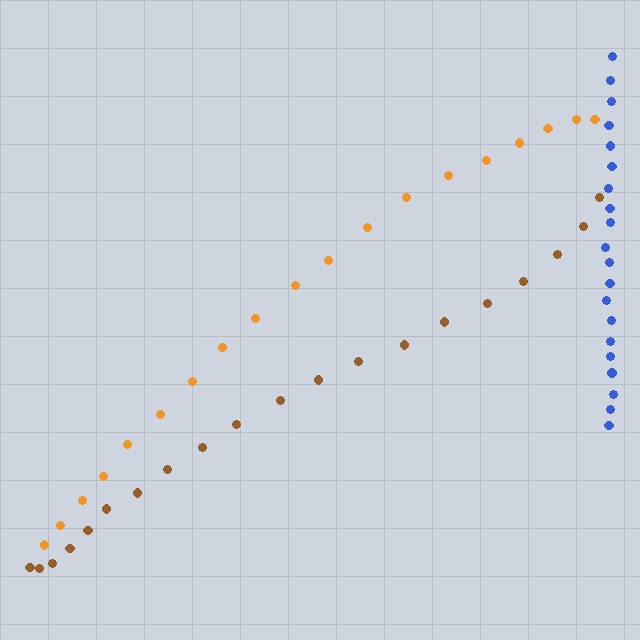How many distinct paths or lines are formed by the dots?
There are 3 distinct paths.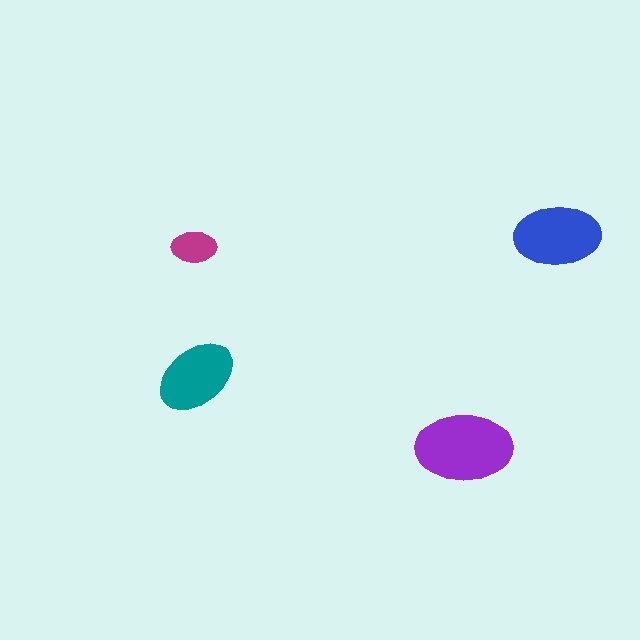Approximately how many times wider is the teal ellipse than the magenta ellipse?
About 2 times wider.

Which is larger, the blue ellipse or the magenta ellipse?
The blue one.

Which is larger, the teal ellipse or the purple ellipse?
The purple one.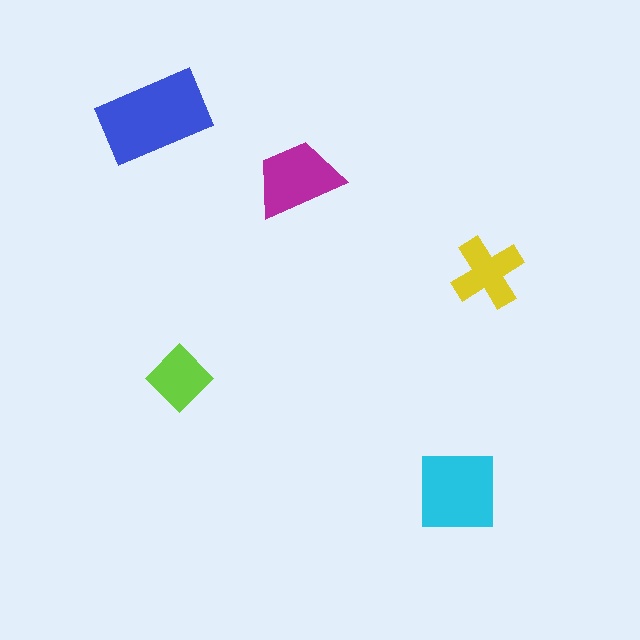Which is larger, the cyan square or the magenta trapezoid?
The cyan square.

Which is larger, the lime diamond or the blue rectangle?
The blue rectangle.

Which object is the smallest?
The lime diamond.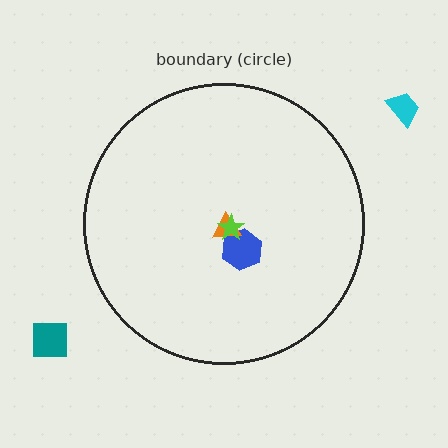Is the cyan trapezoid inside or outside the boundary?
Outside.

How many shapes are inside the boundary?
3 inside, 2 outside.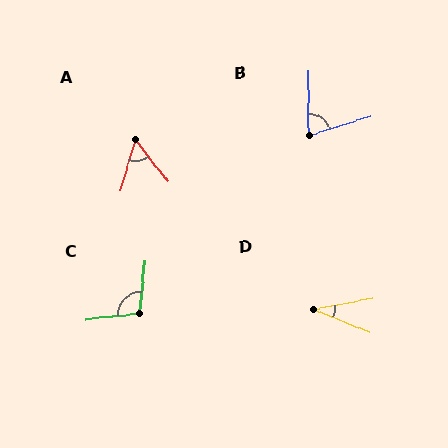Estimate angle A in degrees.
Approximately 55 degrees.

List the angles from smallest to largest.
D (33°), A (55°), B (73°), C (102°).